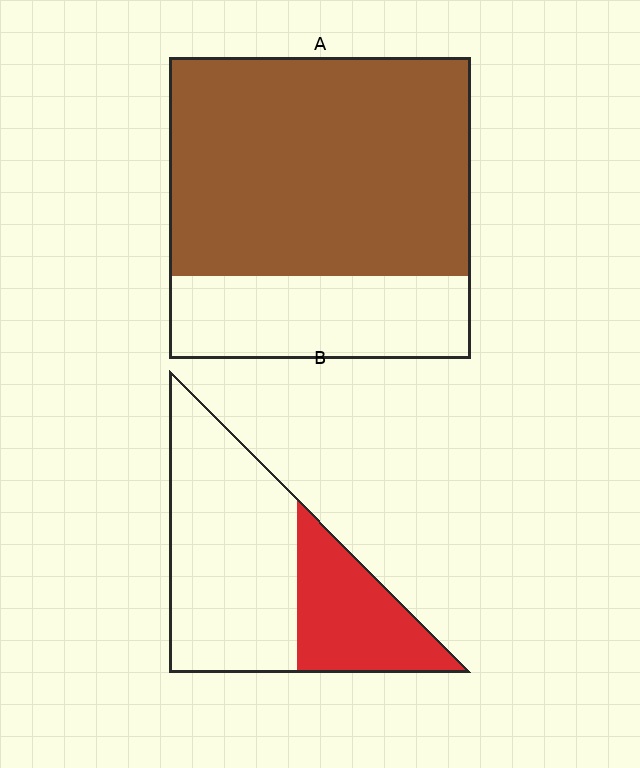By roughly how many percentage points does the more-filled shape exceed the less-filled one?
By roughly 40 percentage points (A over B).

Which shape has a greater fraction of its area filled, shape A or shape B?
Shape A.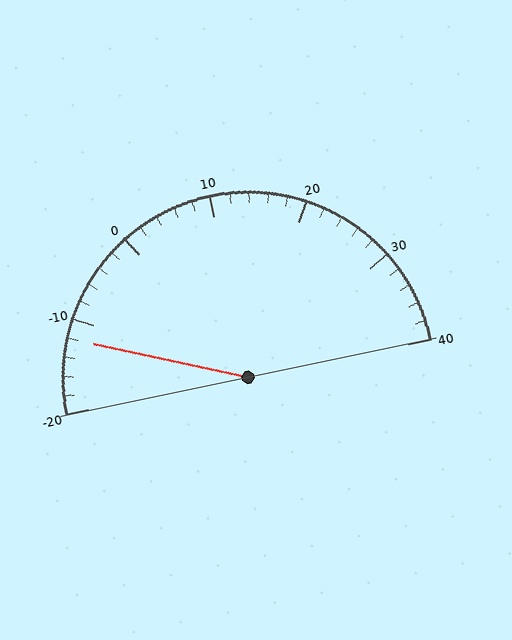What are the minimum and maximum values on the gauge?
The gauge ranges from -20 to 40.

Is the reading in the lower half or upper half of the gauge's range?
The reading is in the lower half of the range (-20 to 40).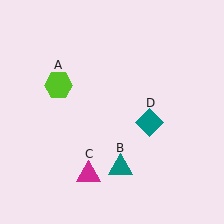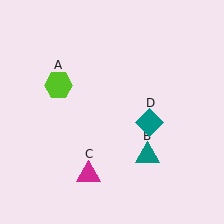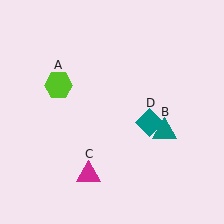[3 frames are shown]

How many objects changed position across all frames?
1 object changed position: teal triangle (object B).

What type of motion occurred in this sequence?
The teal triangle (object B) rotated counterclockwise around the center of the scene.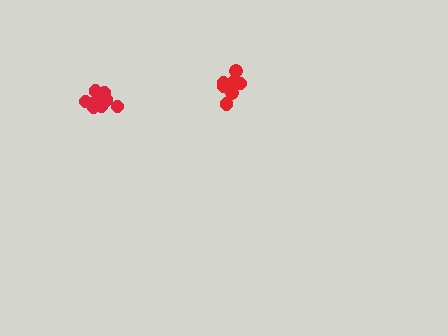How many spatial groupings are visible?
There are 2 spatial groupings.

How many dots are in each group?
Group 1: 10 dots, Group 2: 7 dots (17 total).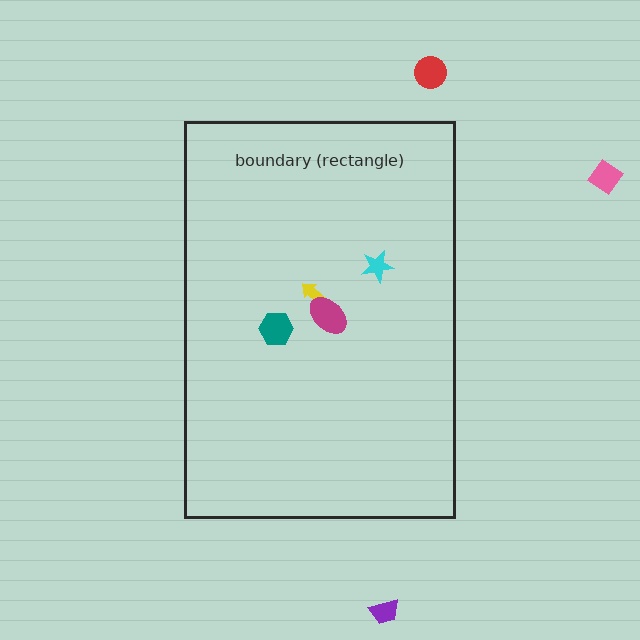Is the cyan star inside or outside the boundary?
Inside.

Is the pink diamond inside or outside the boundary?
Outside.